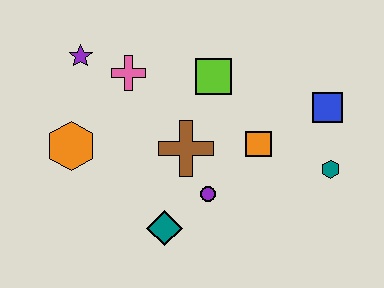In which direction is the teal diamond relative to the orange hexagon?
The teal diamond is to the right of the orange hexagon.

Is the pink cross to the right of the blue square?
No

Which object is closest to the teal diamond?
The purple circle is closest to the teal diamond.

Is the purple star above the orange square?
Yes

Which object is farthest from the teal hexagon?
The purple star is farthest from the teal hexagon.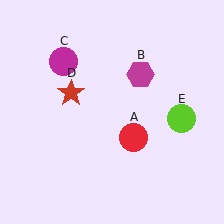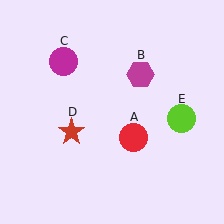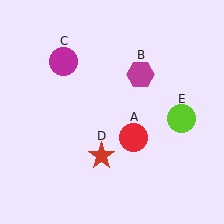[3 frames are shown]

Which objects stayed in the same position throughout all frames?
Red circle (object A) and magenta hexagon (object B) and magenta circle (object C) and lime circle (object E) remained stationary.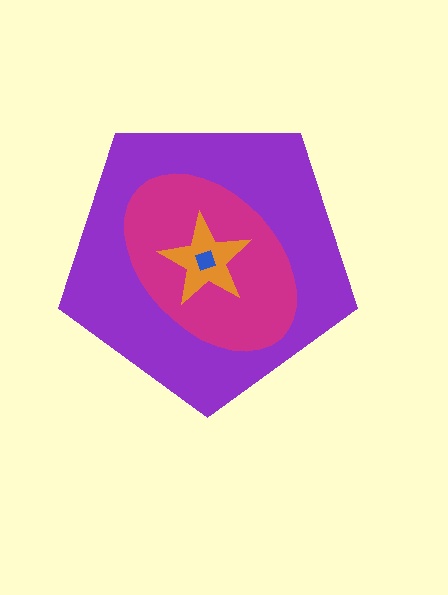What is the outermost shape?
The purple pentagon.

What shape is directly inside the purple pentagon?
The magenta ellipse.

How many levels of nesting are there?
4.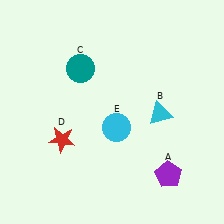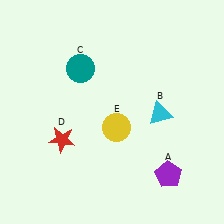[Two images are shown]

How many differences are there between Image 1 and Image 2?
There is 1 difference between the two images.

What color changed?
The circle (E) changed from cyan in Image 1 to yellow in Image 2.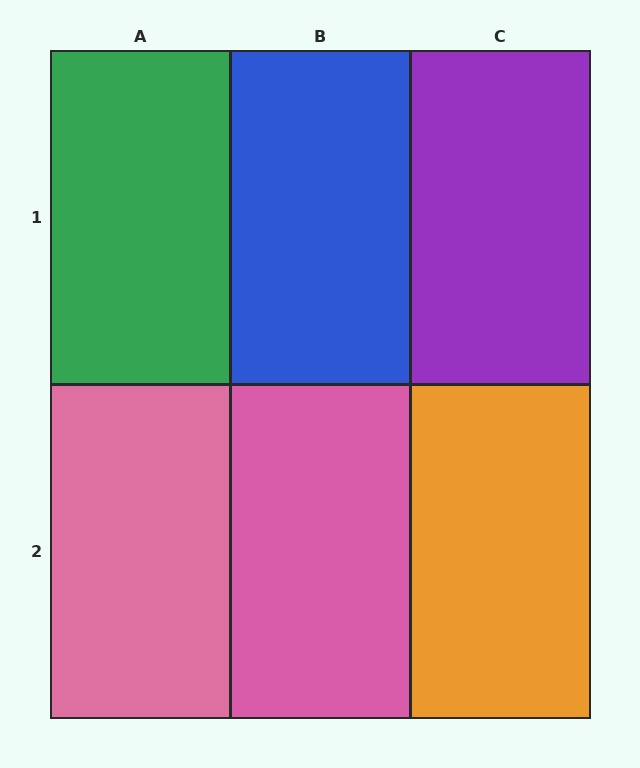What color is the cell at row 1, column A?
Green.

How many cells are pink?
2 cells are pink.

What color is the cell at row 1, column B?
Blue.